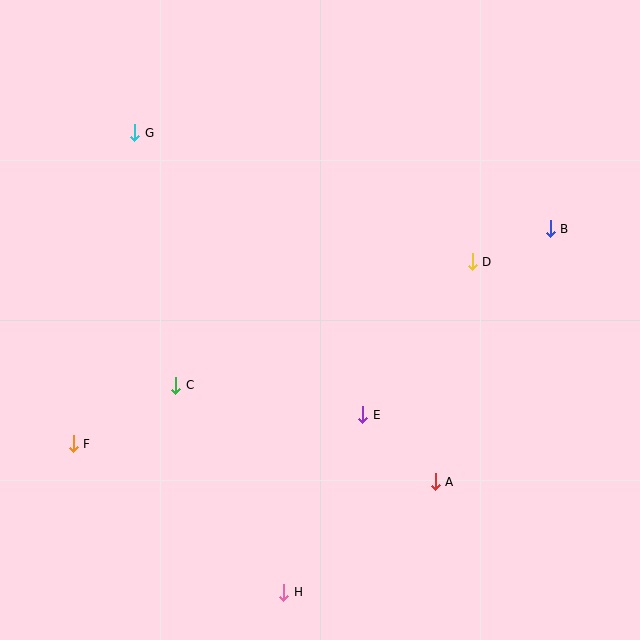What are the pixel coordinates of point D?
Point D is at (472, 262).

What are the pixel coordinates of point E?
Point E is at (363, 415).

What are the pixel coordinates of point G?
Point G is at (135, 133).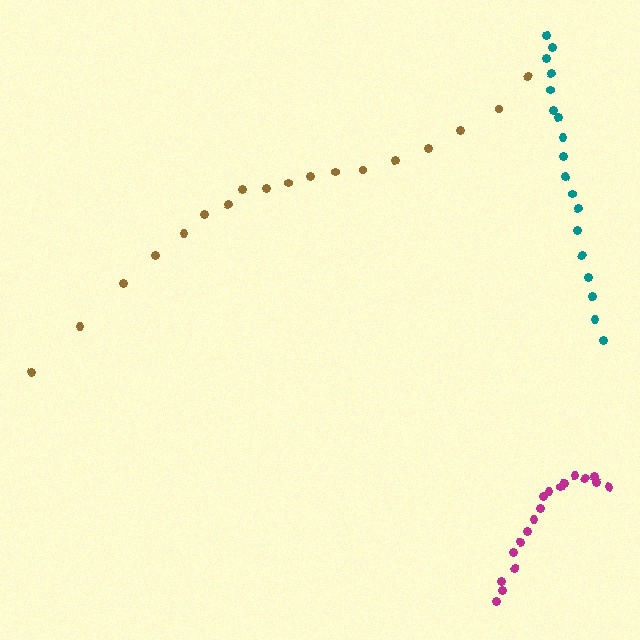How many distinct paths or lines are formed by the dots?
There are 3 distinct paths.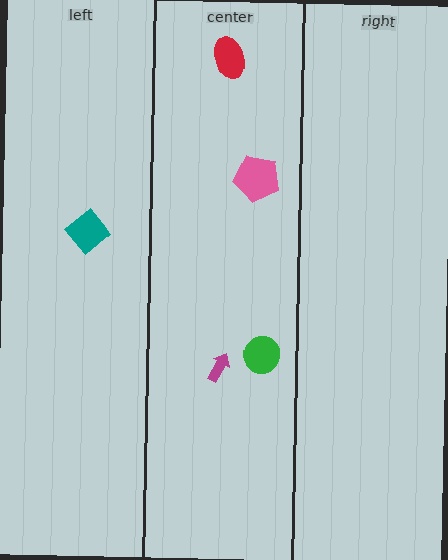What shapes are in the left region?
The teal diamond.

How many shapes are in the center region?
4.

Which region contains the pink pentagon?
The center region.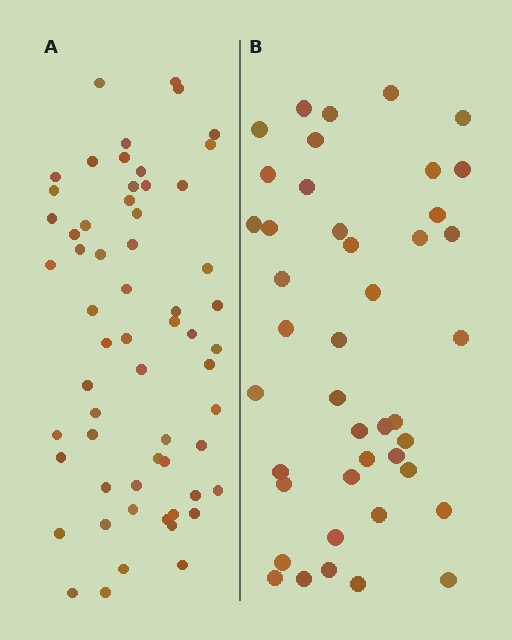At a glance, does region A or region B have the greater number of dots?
Region A (the left region) has more dots.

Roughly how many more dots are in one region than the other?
Region A has approximately 15 more dots than region B.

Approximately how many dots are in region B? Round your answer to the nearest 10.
About 40 dots. (The exact count is 43, which rounds to 40.)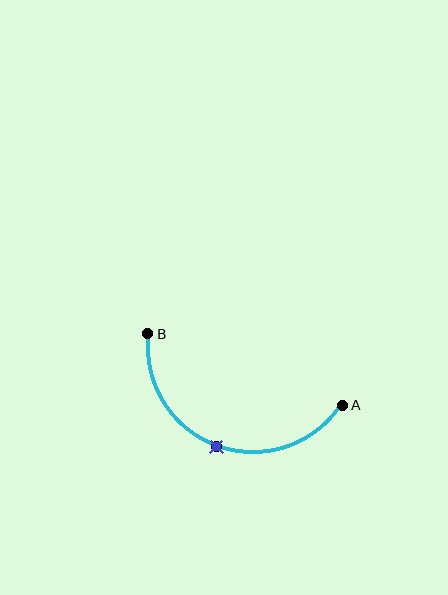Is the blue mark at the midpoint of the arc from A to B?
Yes. The blue mark lies on the arc at equal arc-length from both A and B — it is the arc midpoint.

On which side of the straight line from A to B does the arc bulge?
The arc bulges below the straight line connecting A and B.